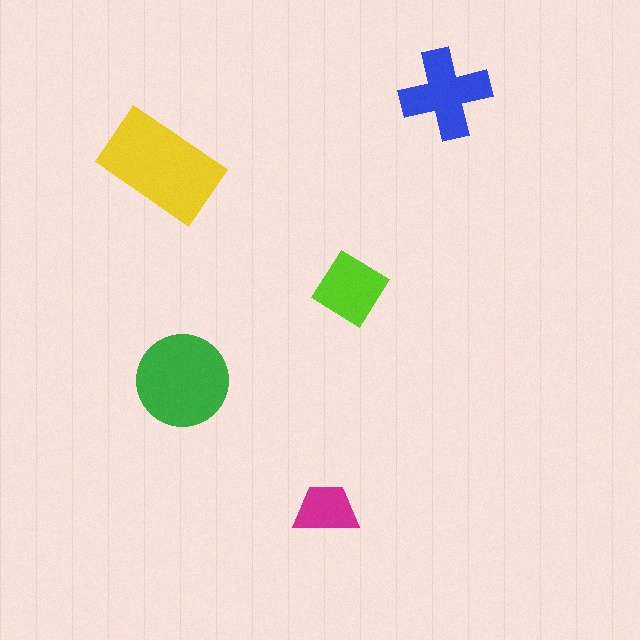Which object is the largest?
The yellow rectangle.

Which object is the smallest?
The magenta trapezoid.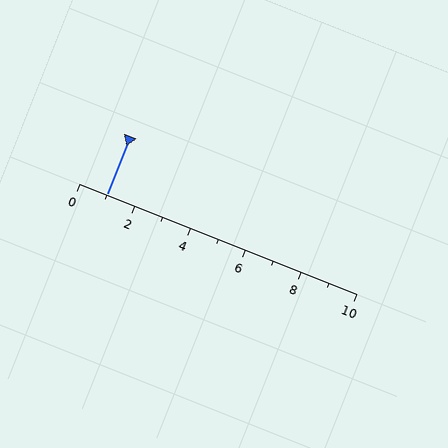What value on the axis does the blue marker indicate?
The marker indicates approximately 1.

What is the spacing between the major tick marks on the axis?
The major ticks are spaced 2 apart.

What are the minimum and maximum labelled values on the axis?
The axis runs from 0 to 10.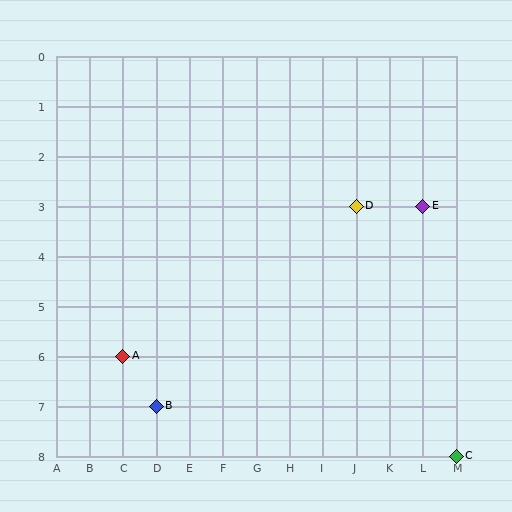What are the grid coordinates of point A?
Point A is at grid coordinates (C, 6).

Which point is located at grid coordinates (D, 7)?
Point B is at (D, 7).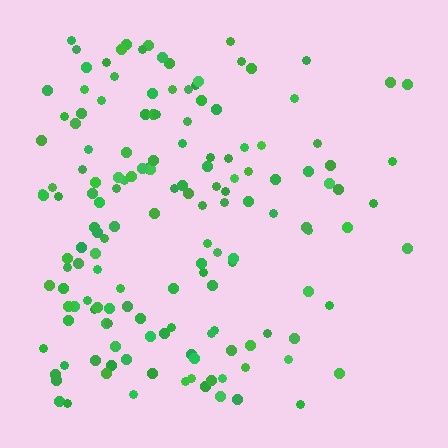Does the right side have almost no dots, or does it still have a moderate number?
Still a moderate number, just noticeably fewer than the left.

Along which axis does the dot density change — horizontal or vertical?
Horizontal.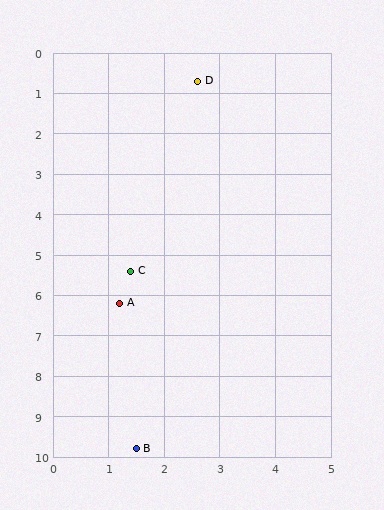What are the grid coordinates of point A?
Point A is at approximately (1.2, 6.2).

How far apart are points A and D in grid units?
Points A and D are about 5.7 grid units apart.